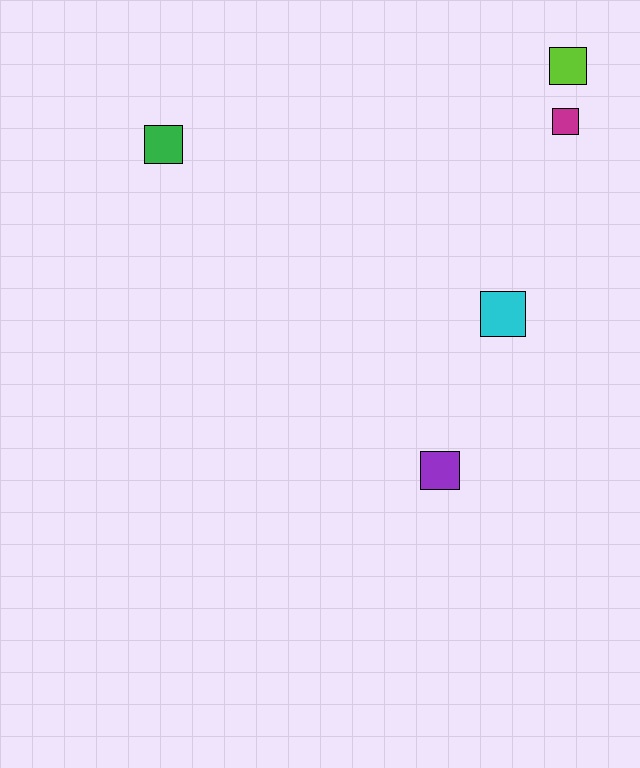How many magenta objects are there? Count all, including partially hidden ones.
There is 1 magenta object.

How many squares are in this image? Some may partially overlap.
There are 5 squares.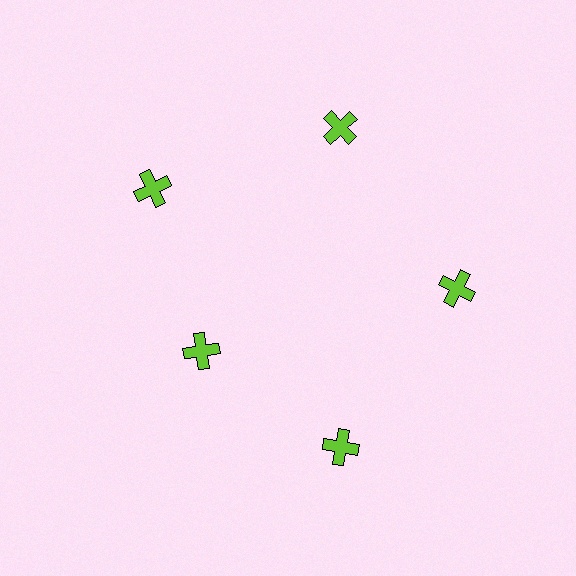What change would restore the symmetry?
The symmetry would be restored by moving it outward, back onto the ring so that all 5 crosses sit at equal angles and equal distance from the center.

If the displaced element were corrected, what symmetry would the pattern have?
It would have 5-fold rotational symmetry — the pattern would map onto itself every 72 degrees.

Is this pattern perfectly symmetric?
No. The 5 lime crosses are arranged in a ring, but one element near the 8 o'clock position is pulled inward toward the center, breaking the 5-fold rotational symmetry.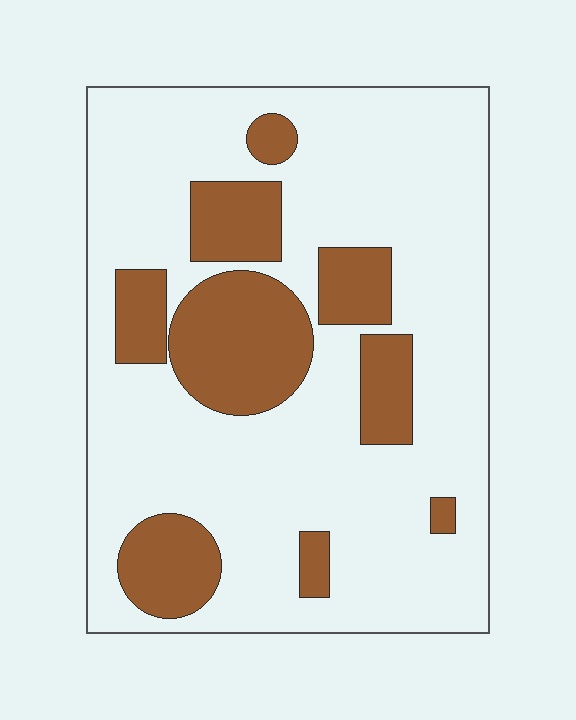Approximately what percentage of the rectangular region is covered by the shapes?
Approximately 25%.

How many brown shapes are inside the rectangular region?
9.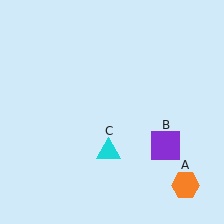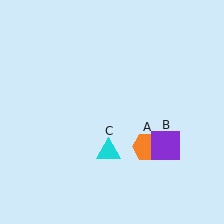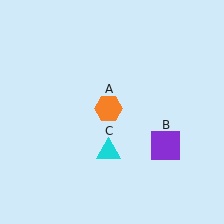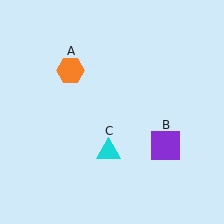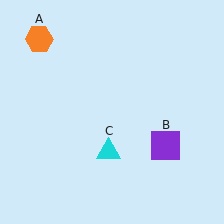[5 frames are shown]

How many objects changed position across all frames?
1 object changed position: orange hexagon (object A).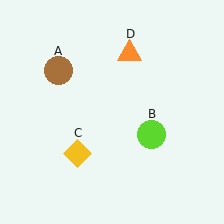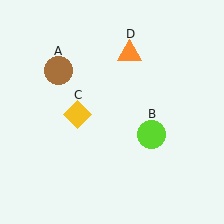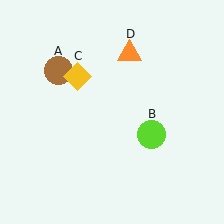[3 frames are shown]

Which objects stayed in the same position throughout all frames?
Brown circle (object A) and lime circle (object B) and orange triangle (object D) remained stationary.